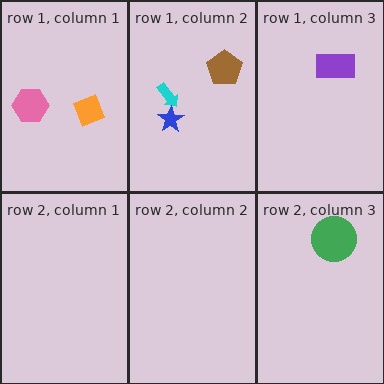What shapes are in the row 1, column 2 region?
The brown pentagon, the cyan arrow, the blue star.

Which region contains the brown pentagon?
The row 1, column 2 region.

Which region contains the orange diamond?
The row 1, column 1 region.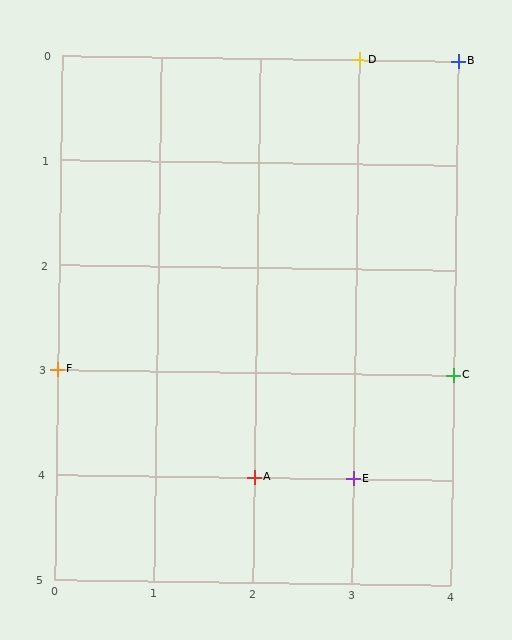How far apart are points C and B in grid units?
Points C and B are 3 rows apart.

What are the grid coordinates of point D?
Point D is at grid coordinates (3, 0).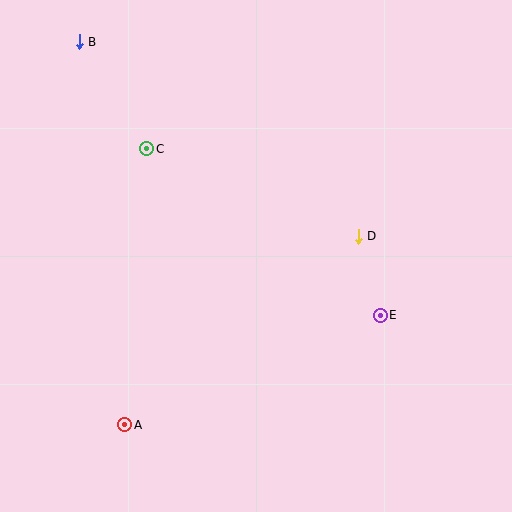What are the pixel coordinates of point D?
Point D is at (358, 236).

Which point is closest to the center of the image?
Point D at (358, 236) is closest to the center.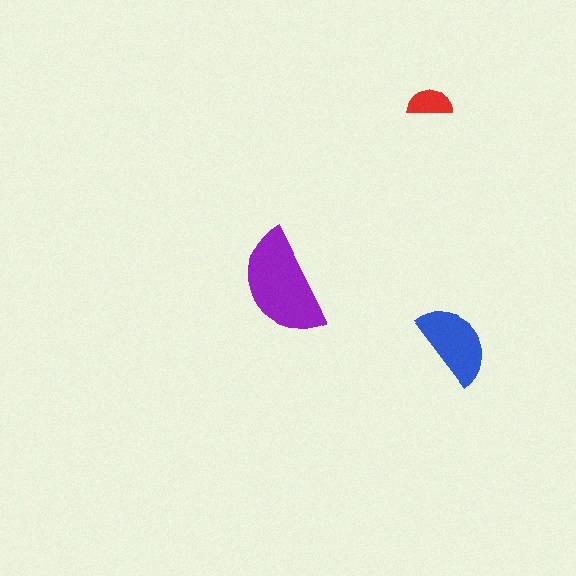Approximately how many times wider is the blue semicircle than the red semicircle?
About 2 times wider.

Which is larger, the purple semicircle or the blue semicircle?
The purple one.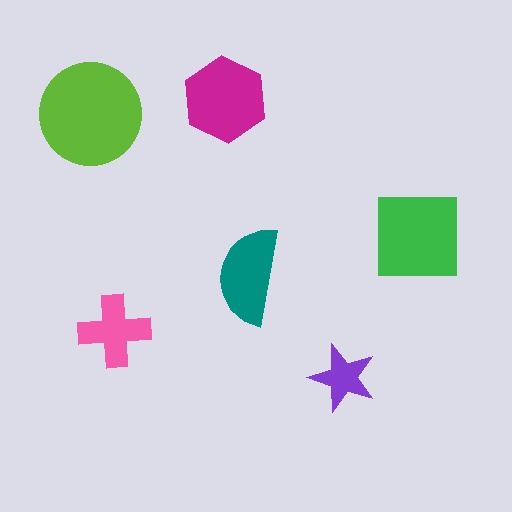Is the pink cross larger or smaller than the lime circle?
Smaller.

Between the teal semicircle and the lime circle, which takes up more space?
The lime circle.